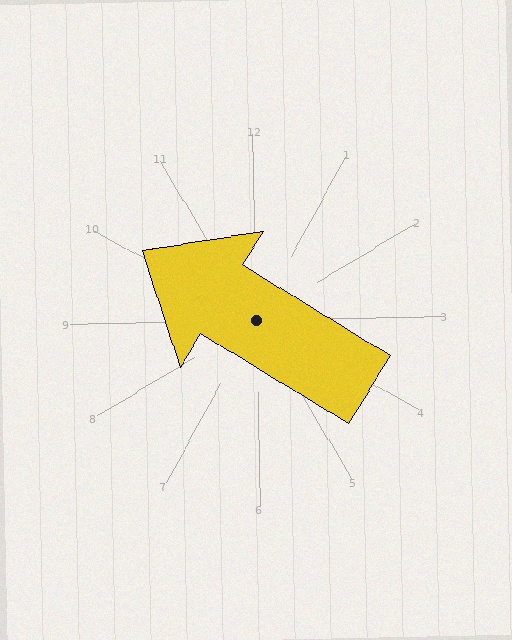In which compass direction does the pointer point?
Northwest.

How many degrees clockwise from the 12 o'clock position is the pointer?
Approximately 303 degrees.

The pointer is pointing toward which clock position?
Roughly 10 o'clock.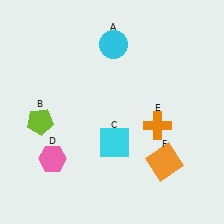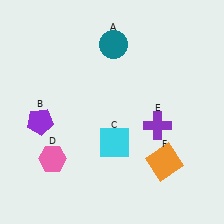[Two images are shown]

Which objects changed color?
A changed from cyan to teal. B changed from lime to purple. E changed from orange to purple.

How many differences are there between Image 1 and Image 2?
There are 3 differences between the two images.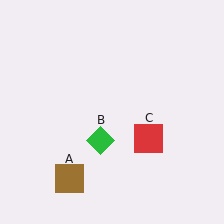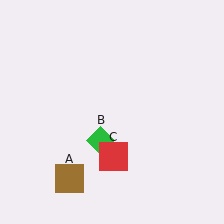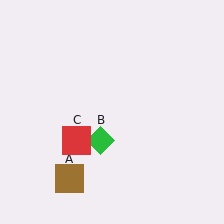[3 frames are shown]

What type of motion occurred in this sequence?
The red square (object C) rotated clockwise around the center of the scene.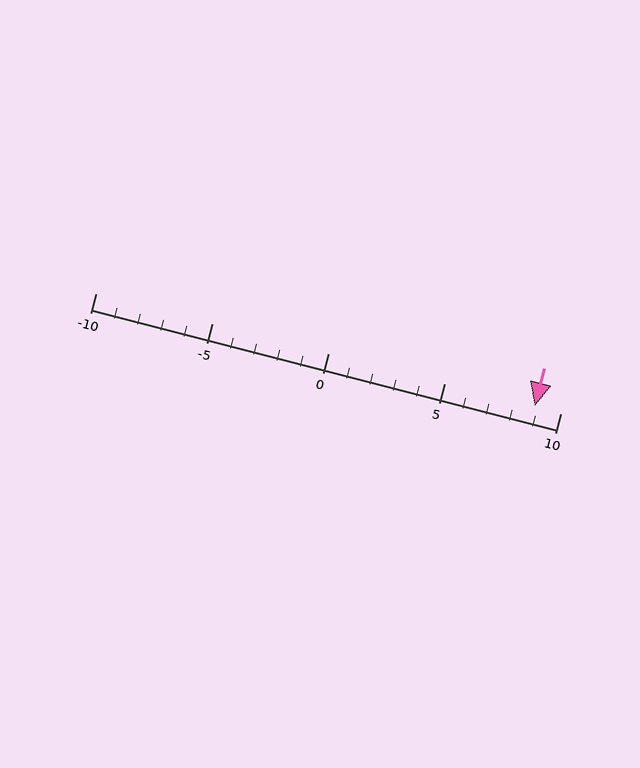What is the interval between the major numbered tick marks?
The major tick marks are spaced 5 units apart.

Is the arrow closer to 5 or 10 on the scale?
The arrow is closer to 10.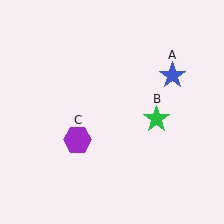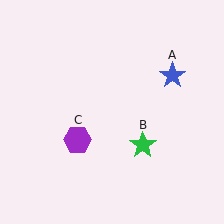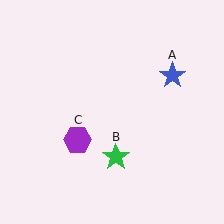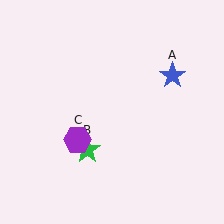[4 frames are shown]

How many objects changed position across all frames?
1 object changed position: green star (object B).